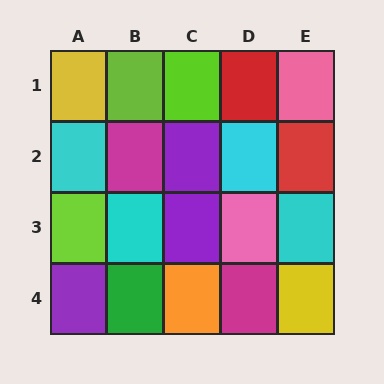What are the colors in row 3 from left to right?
Lime, cyan, purple, pink, cyan.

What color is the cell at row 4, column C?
Orange.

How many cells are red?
2 cells are red.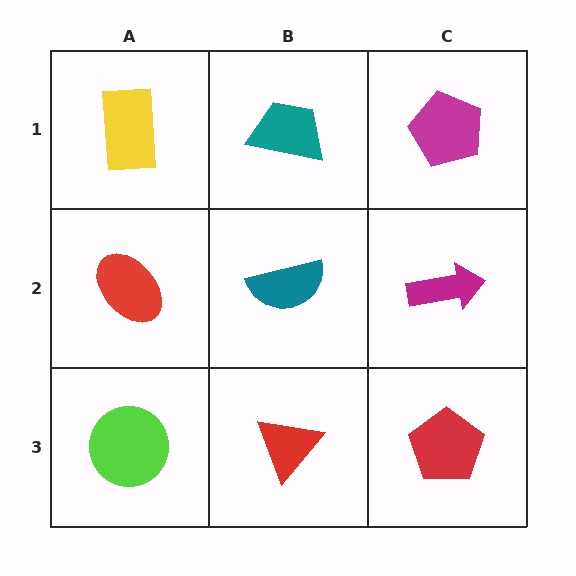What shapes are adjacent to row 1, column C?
A magenta arrow (row 2, column C), a teal trapezoid (row 1, column B).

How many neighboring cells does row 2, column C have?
3.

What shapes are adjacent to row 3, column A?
A red ellipse (row 2, column A), a red triangle (row 3, column B).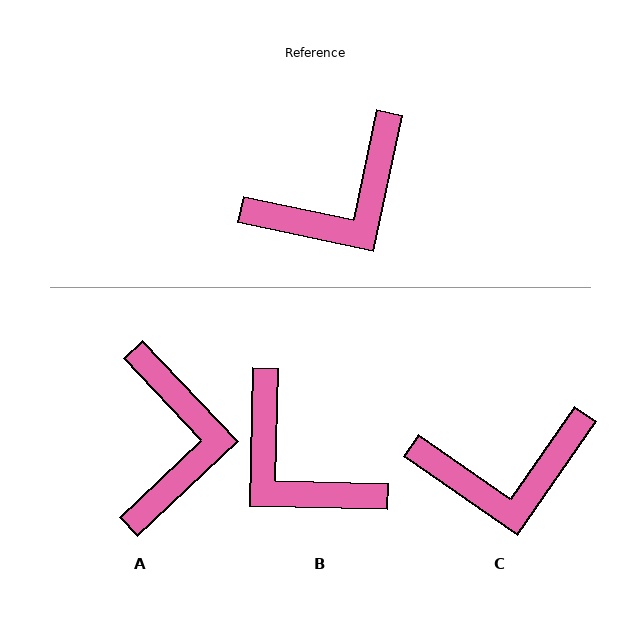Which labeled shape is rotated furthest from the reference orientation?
B, about 79 degrees away.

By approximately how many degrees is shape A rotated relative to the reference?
Approximately 55 degrees counter-clockwise.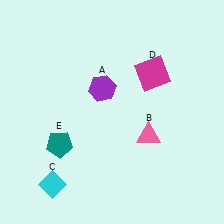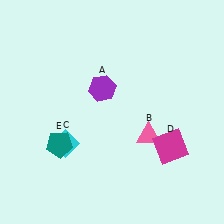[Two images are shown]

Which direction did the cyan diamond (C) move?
The cyan diamond (C) moved up.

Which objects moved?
The objects that moved are: the cyan diamond (C), the magenta square (D).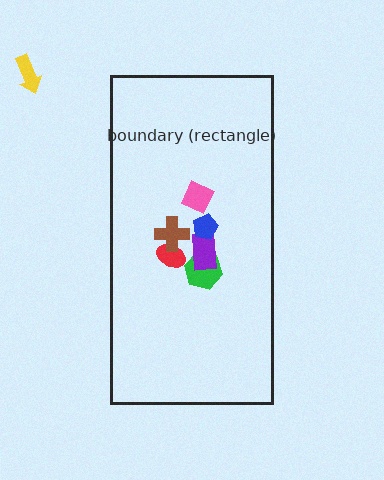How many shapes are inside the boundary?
6 inside, 1 outside.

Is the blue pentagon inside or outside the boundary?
Inside.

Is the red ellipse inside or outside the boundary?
Inside.